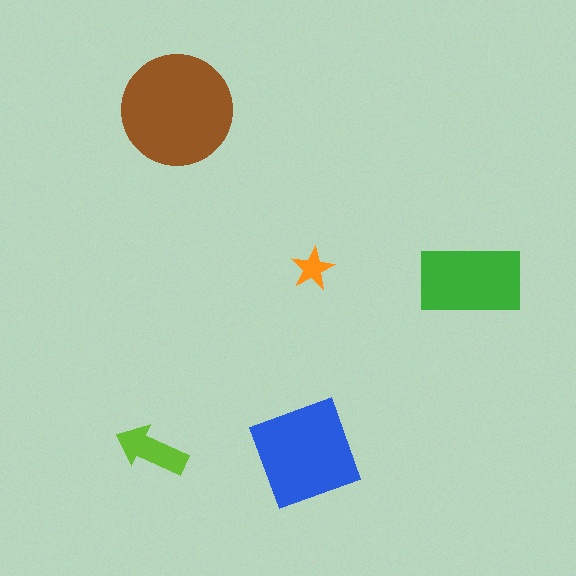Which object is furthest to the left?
The lime arrow is leftmost.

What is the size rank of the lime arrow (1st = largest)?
4th.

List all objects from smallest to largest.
The orange star, the lime arrow, the green rectangle, the blue diamond, the brown circle.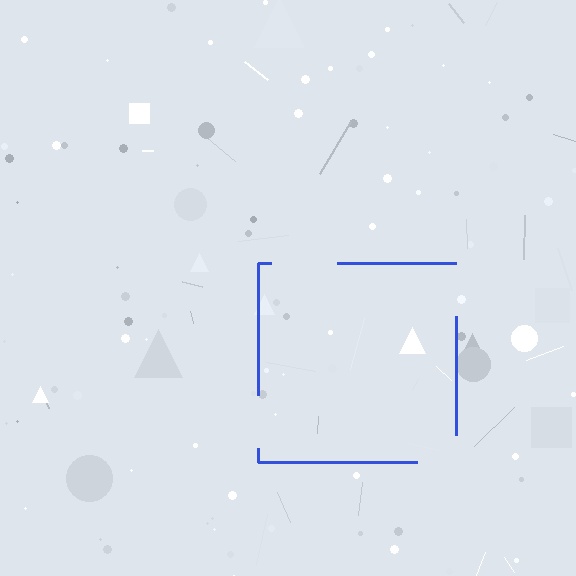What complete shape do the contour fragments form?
The contour fragments form a square.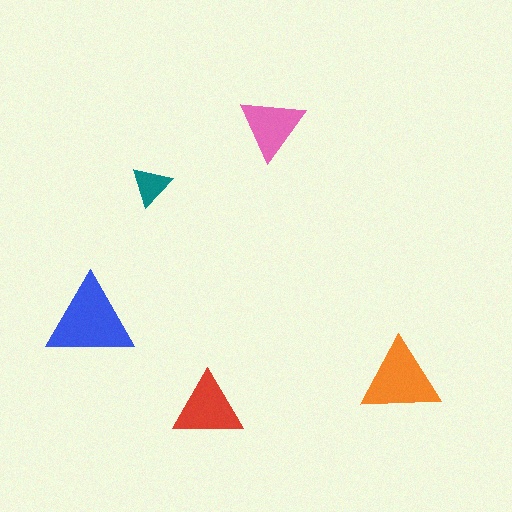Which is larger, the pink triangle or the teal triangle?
The pink one.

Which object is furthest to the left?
The blue triangle is leftmost.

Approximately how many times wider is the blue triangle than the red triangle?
About 1.5 times wider.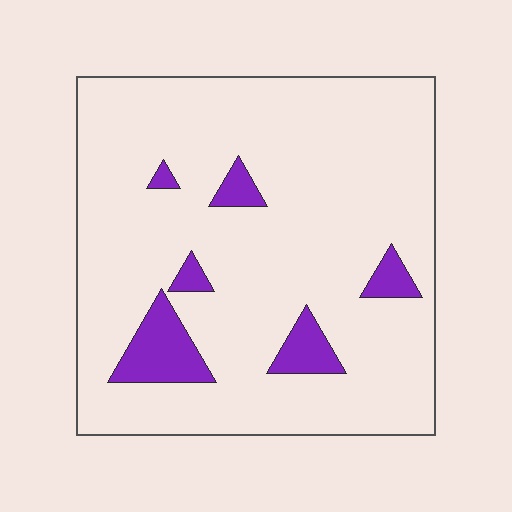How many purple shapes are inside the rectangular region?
6.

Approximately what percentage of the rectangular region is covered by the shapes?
Approximately 10%.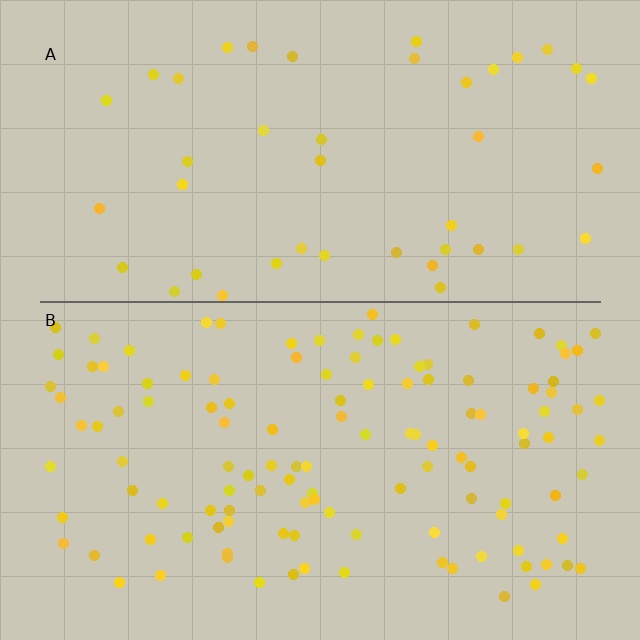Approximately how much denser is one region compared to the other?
Approximately 2.8× — region B over region A.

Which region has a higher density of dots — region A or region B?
B (the bottom).